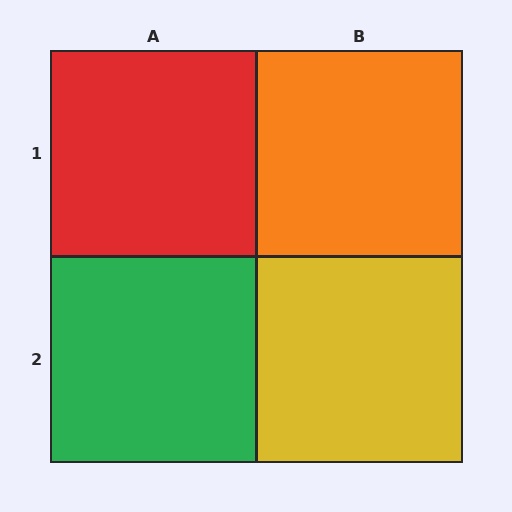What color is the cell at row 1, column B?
Orange.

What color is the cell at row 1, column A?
Red.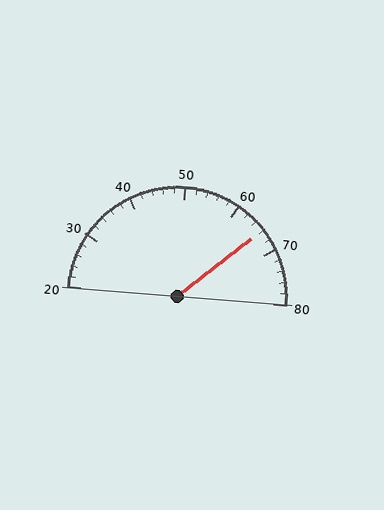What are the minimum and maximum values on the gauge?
The gauge ranges from 20 to 80.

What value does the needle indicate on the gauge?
The needle indicates approximately 66.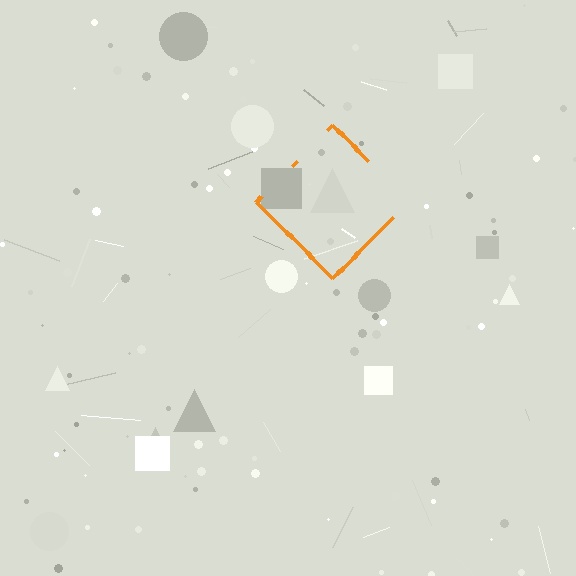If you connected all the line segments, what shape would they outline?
They would outline a diamond.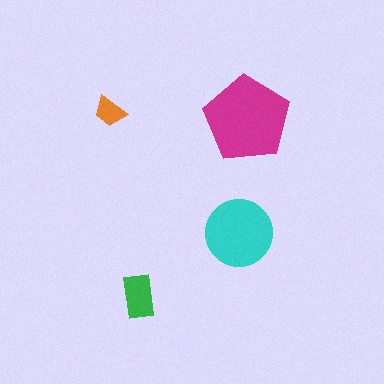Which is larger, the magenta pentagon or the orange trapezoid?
The magenta pentagon.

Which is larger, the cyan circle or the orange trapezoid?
The cyan circle.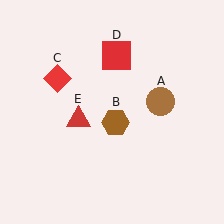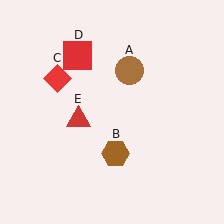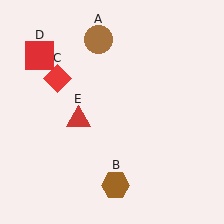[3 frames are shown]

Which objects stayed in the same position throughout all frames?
Red diamond (object C) and red triangle (object E) remained stationary.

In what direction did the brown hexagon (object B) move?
The brown hexagon (object B) moved down.